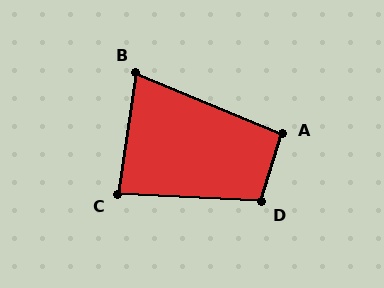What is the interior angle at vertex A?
Approximately 96 degrees (obtuse).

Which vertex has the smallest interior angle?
B, at approximately 76 degrees.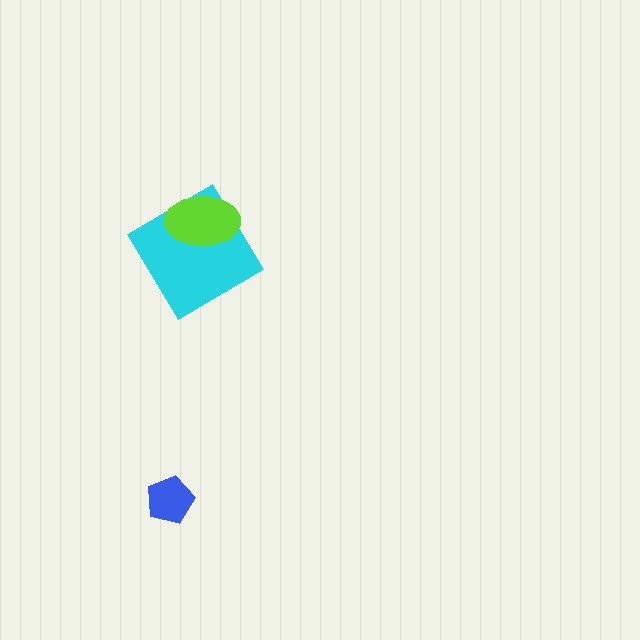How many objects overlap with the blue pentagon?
0 objects overlap with the blue pentagon.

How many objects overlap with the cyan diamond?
1 object overlaps with the cyan diamond.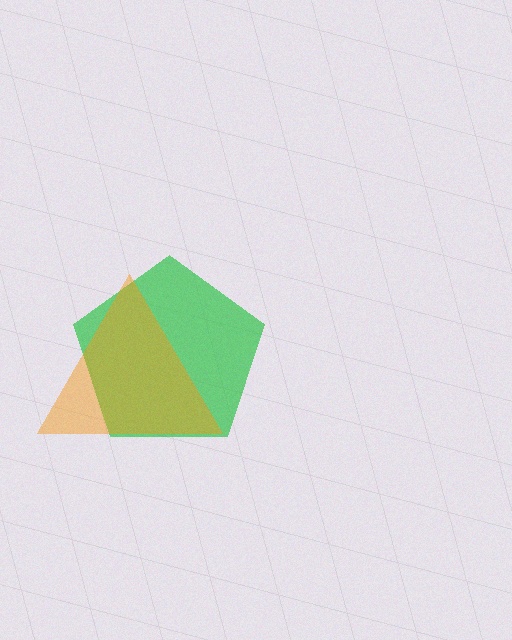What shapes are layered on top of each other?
The layered shapes are: a green pentagon, an orange triangle.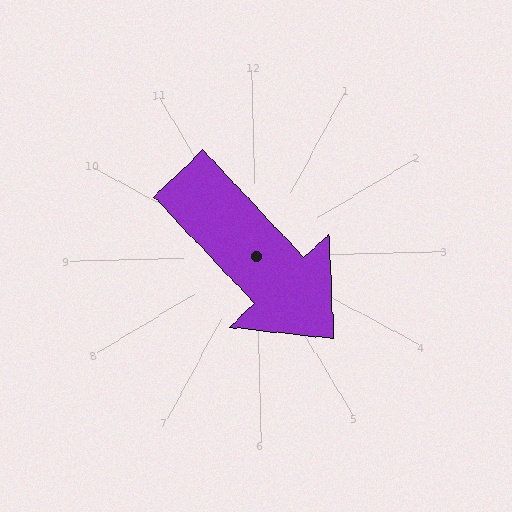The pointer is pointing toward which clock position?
Roughly 5 o'clock.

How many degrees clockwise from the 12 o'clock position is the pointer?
Approximately 138 degrees.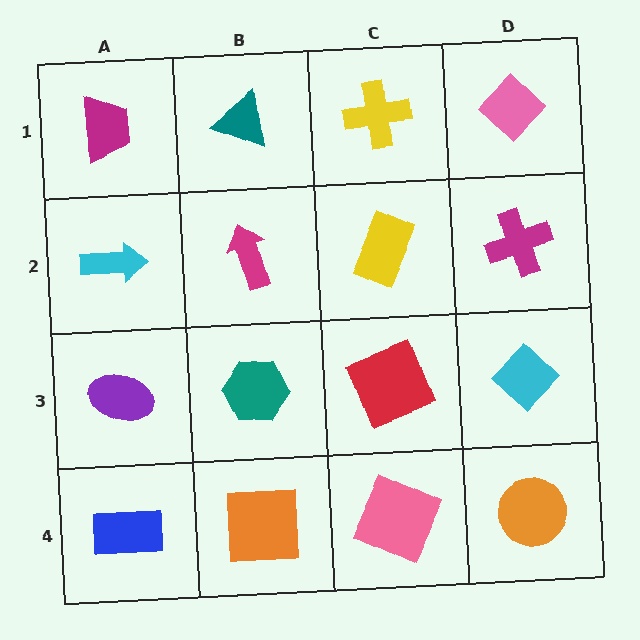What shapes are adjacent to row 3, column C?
A yellow rectangle (row 2, column C), a pink square (row 4, column C), a teal hexagon (row 3, column B), a cyan diamond (row 3, column D).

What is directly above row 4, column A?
A purple ellipse.